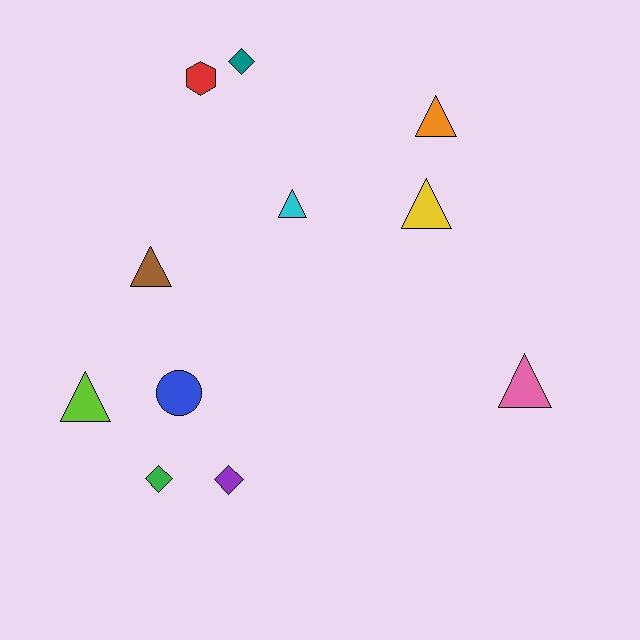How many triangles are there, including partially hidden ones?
There are 6 triangles.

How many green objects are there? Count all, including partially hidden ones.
There is 1 green object.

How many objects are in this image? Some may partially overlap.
There are 11 objects.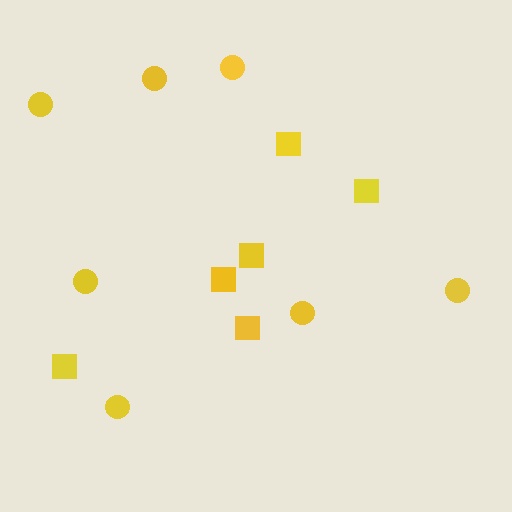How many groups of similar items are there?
There are 2 groups: one group of circles (7) and one group of squares (6).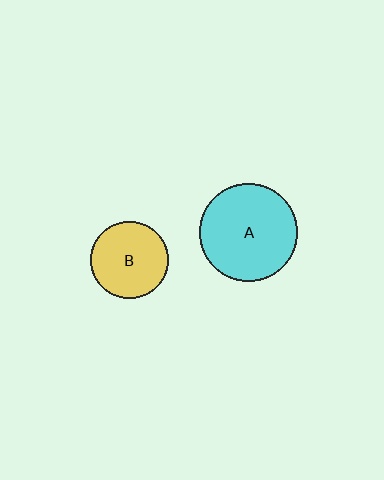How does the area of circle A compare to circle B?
Approximately 1.6 times.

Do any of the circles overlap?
No, none of the circles overlap.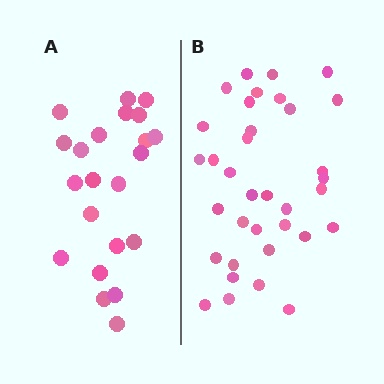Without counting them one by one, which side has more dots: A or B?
Region B (the right region) has more dots.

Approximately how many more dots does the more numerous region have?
Region B has approximately 15 more dots than region A.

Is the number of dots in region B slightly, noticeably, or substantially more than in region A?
Region B has substantially more. The ratio is roughly 1.6 to 1.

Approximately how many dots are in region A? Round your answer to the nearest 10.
About 20 dots. (The exact count is 22, which rounds to 20.)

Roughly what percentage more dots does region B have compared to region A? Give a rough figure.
About 60% more.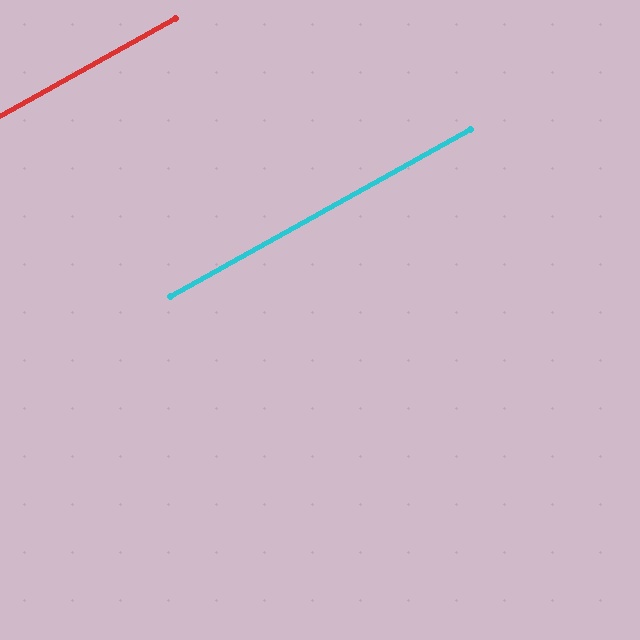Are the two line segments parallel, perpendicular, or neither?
Parallel — their directions differ by only 0.2°.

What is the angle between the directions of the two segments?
Approximately 0 degrees.